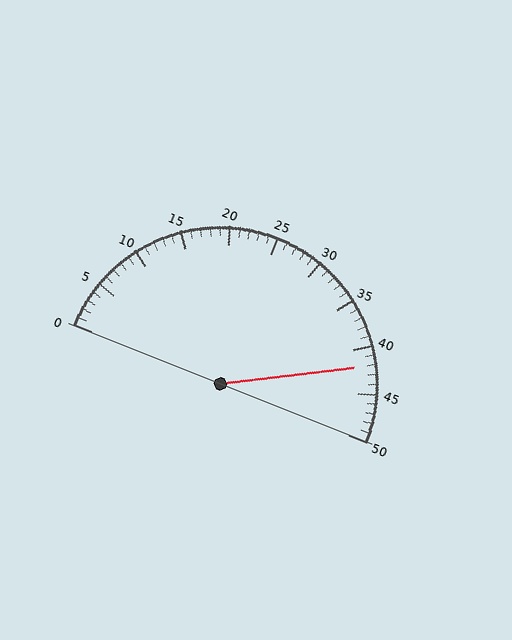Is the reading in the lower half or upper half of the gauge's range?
The reading is in the upper half of the range (0 to 50).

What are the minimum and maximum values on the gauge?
The gauge ranges from 0 to 50.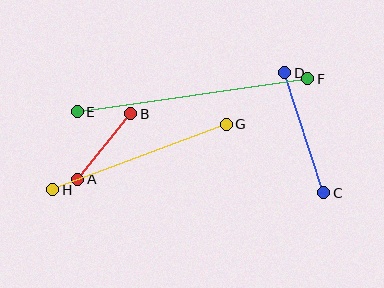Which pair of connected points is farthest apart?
Points E and F are farthest apart.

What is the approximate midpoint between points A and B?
The midpoint is at approximately (104, 146) pixels.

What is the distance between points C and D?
The distance is approximately 126 pixels.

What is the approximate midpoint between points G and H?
The midpoint is at approximately (139, 157) pixels.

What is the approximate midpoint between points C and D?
The midpoint is at approximately (304, 133) pixels.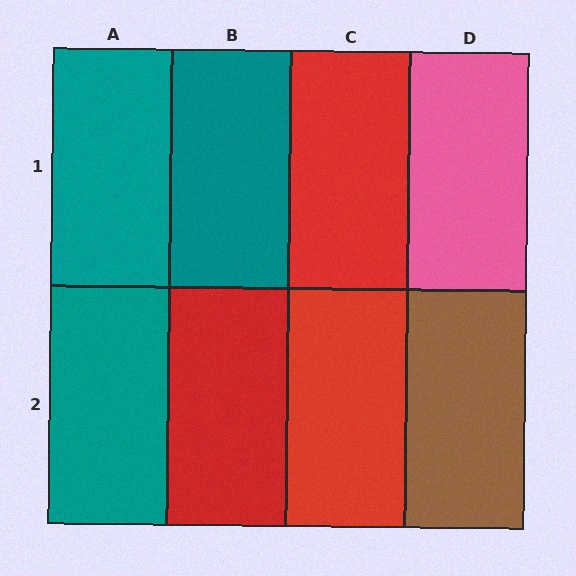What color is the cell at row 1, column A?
Teal.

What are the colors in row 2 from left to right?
Teal, red, red, brown.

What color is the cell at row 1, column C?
Red.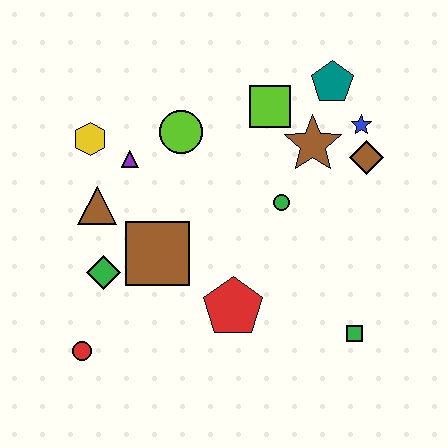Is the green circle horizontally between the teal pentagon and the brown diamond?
No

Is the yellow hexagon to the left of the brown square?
Yes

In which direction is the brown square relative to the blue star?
The brown square is to the left of the blue star.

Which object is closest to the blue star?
The brown diamond is closest to the blue star.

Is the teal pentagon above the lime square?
Yes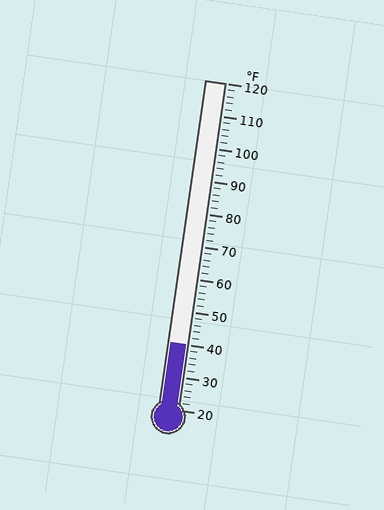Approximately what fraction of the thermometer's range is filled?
The thermometer is filled to approximately 20% of its range.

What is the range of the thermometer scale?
The thermometer scale ranges from 20°F to 120°F.